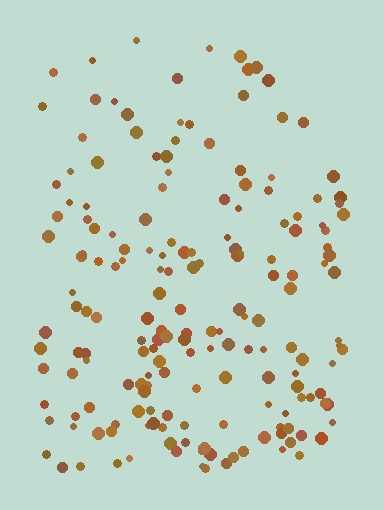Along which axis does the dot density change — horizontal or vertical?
Vertical.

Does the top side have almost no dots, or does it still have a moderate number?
Still a moderate number, just noticeably fewer than the bottom.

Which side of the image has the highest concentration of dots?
The bottom.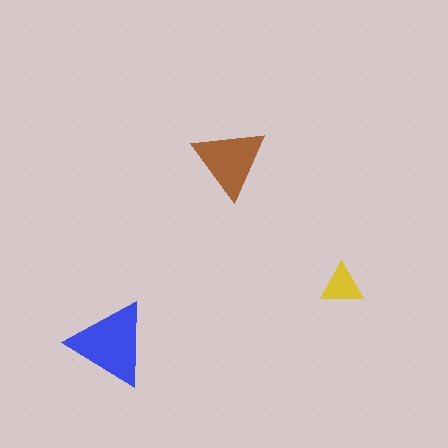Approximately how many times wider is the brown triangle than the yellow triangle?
About 1.5 times wider.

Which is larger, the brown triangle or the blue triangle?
The blue one.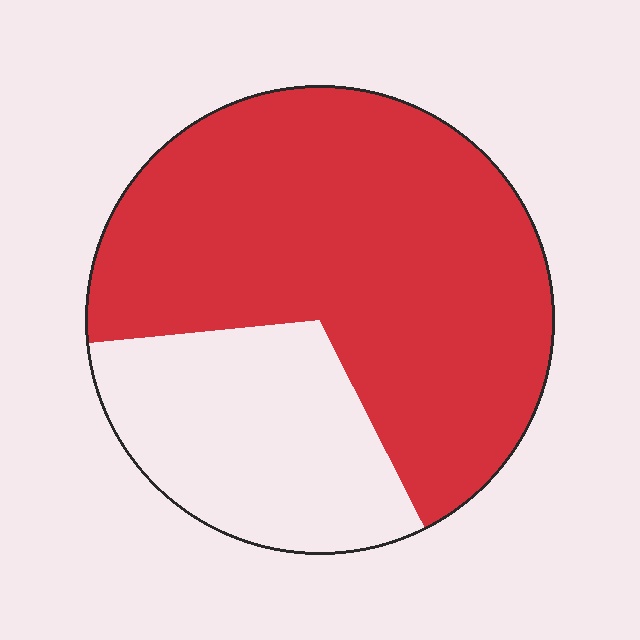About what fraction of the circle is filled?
About two thirds (2/3).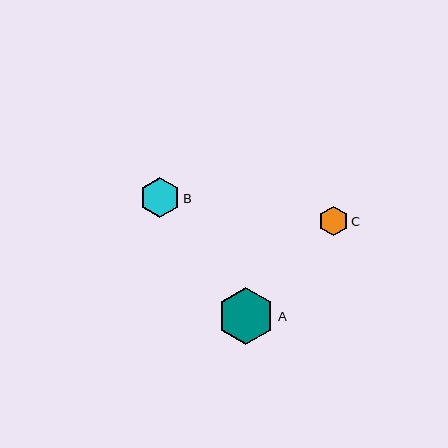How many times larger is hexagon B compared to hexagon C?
Hexagon B is approximately 1.4 times the size of hexagon C.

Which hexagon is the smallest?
Hexagon C is the smallest with a size of approximately 29 pixels.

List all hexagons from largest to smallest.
From largest to smallest: A, B, C.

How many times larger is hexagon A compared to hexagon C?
Hexagon A is approximately 1.9 times the size of hexagon C.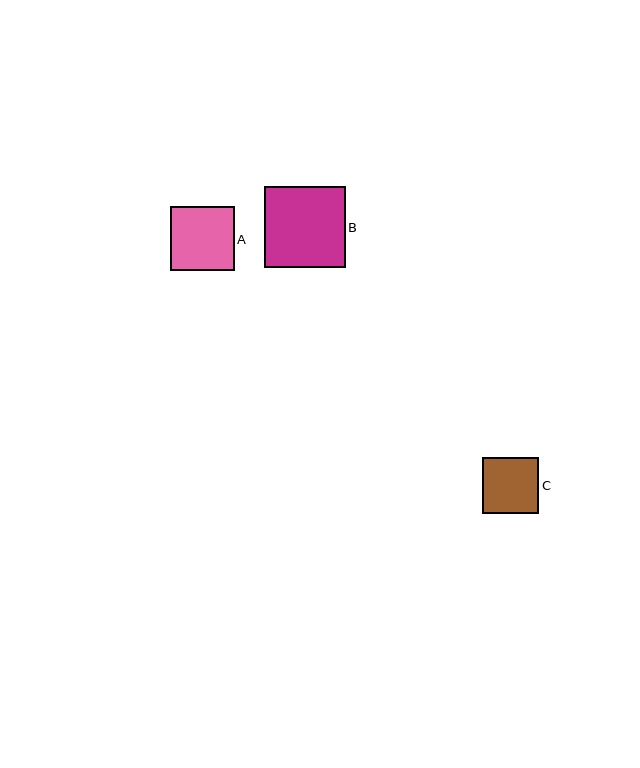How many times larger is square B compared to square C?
Square B is approximately 1.4 times the size of square C.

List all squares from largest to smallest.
From largest to smallest: B, A, C.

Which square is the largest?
Square B is the largest with a size of approximately 81 pixels.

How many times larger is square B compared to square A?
Square B is approximately 1.3 times the size of square A.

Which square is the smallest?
Square C is the smallest with a size of approximately 56 pixels.